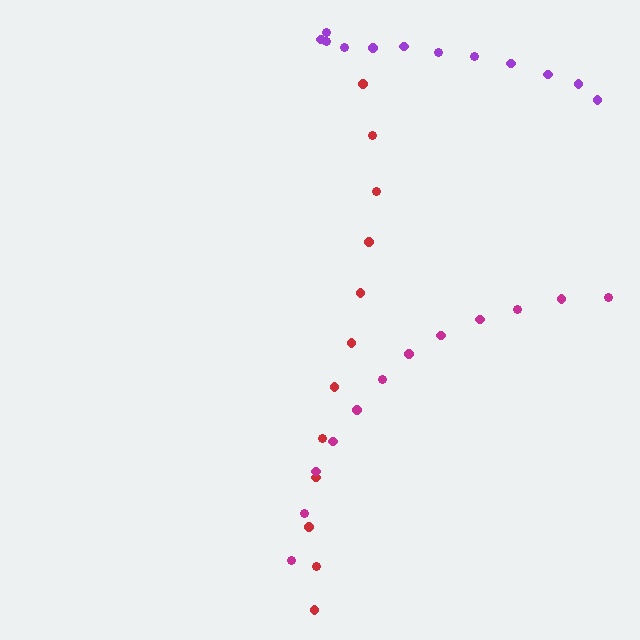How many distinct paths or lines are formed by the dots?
There are 3 distinct paths.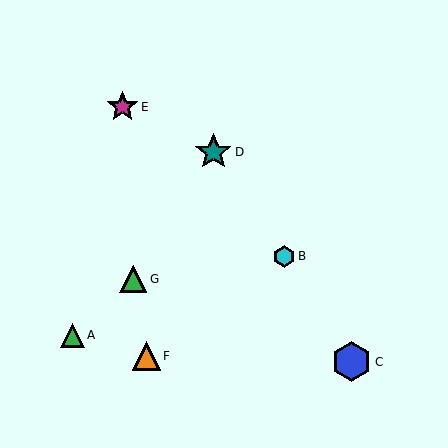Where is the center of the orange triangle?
The center of the orange triangle is at (146, 356).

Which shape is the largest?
The blue hexagon (labeled C) is the largest.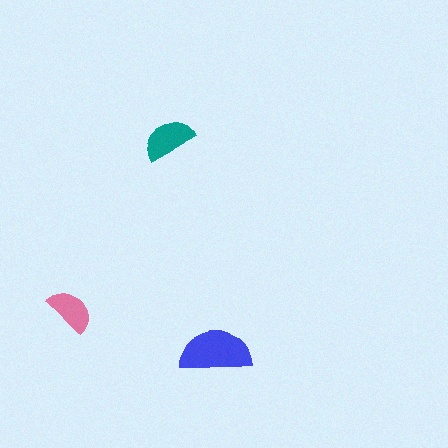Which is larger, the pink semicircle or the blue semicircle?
The blue one.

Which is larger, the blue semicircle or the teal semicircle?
The blue one.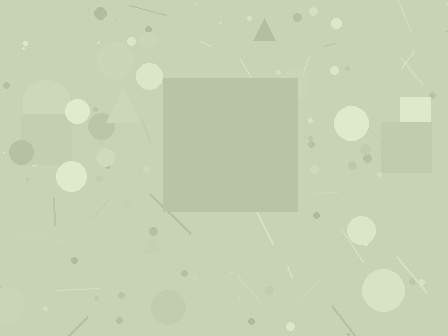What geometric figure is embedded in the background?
A square is embedded in the background.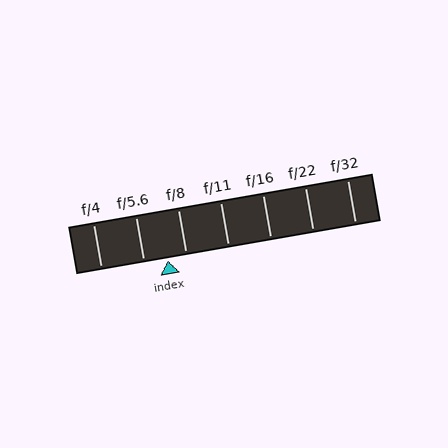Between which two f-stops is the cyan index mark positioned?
The index mark is between f/5.6 and f/8.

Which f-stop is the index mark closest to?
The index mark is closest to f/8.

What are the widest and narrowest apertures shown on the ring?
The widest aperture shown is f/4 and the narrowest is f/32.